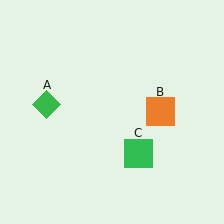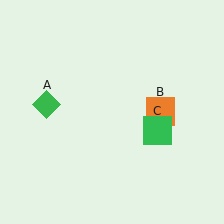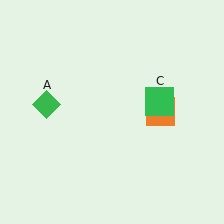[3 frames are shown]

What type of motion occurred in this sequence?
The green square (object C) rotated counterclockwise around the center of the scene.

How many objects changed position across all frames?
1 object changed position: green square (object C).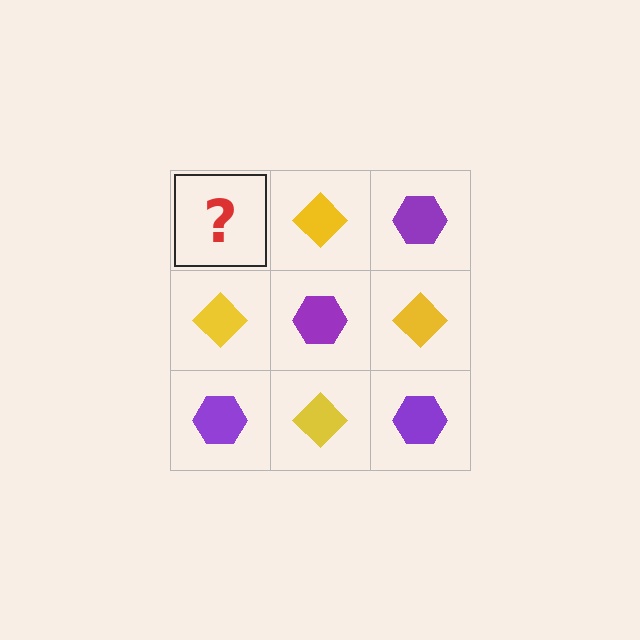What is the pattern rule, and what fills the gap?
The rule is that it alternates purple hexagon and yellow diamond in a checkerboard pattern. The gap should be filled with a purple hexagon.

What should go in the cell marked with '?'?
The missing cell should contain a purple hexagon.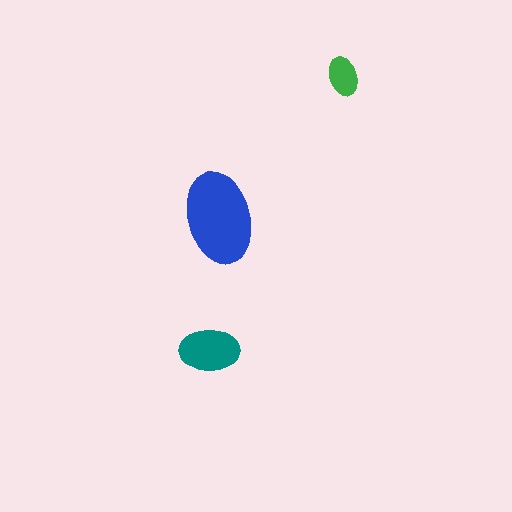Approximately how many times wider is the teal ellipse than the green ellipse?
About 1.5 times wider.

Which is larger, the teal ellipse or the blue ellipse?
The blue one.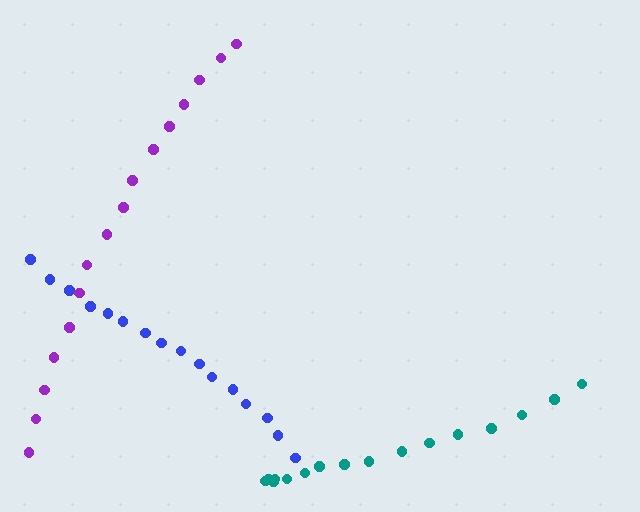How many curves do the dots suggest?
There are 3 distinct paths.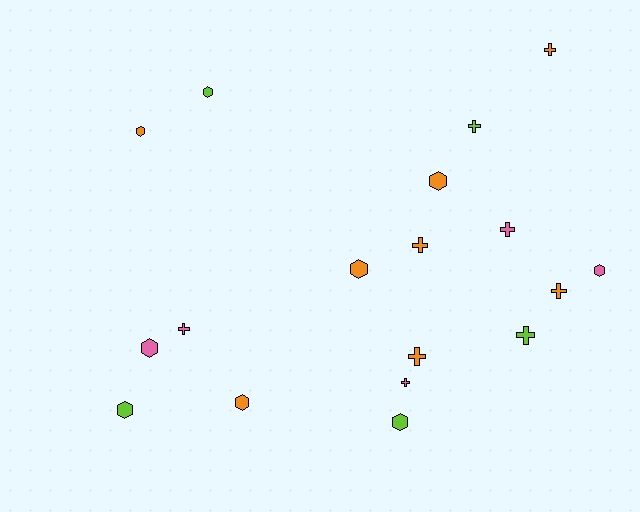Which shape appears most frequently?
Hexagon, with 9 objects.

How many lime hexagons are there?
There are 3 lime hexagons.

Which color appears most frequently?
Orange, with 8 objects.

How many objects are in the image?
There are 18 objects.